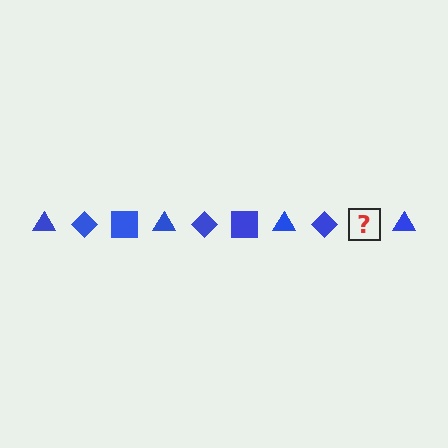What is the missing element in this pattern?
The missing element is a blue square.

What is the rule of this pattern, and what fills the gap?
The rule is that the pattern cycles through triangle, diamond, square shapes in blue. The gap should be filled with a blue square.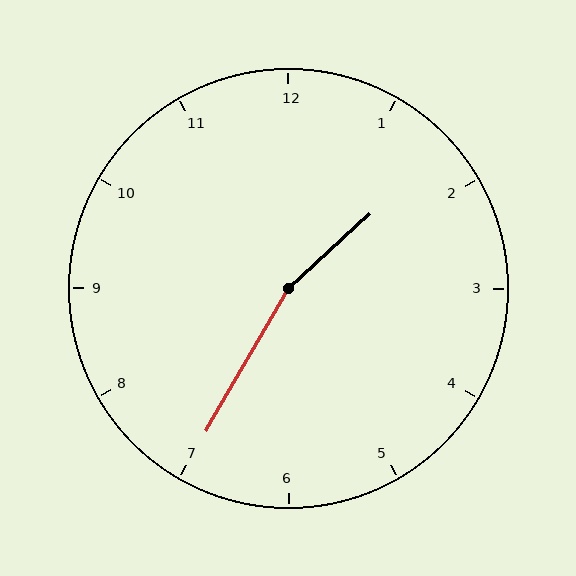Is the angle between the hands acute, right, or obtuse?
It is obtuse.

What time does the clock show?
1:35.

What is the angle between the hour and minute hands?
Approximately 162 degrees.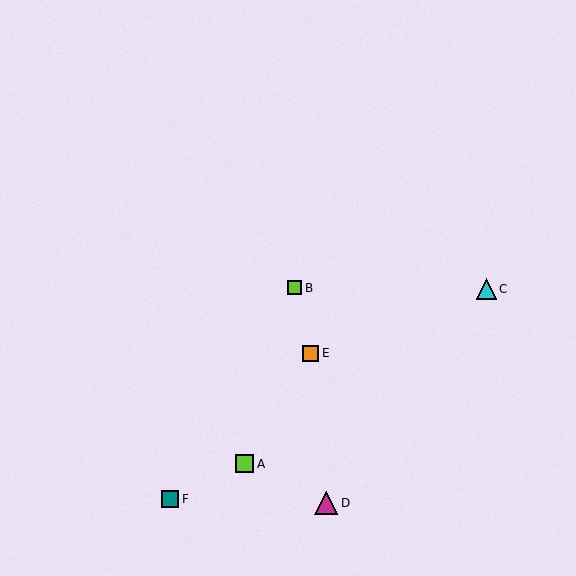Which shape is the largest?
The magenta triangle (labeled D) is the largest.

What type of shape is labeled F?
Shape F is a teal square.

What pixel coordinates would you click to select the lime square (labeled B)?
Click at (294, 288) to select the lime square B.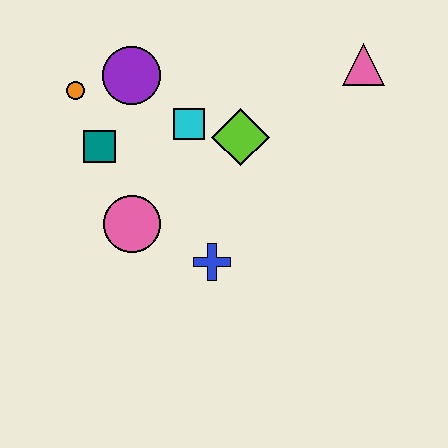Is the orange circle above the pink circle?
Yes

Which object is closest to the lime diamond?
The cyan square is closest to the lime diamond.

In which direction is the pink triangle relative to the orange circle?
The pink triangle is to the right of the orange circle.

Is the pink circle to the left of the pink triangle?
Yes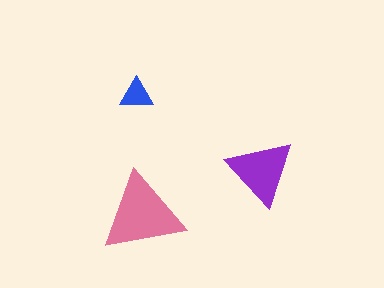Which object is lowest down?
The pink triangle is bottommost.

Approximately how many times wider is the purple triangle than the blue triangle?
About 2 times wider.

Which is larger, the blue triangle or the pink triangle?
The pink one.